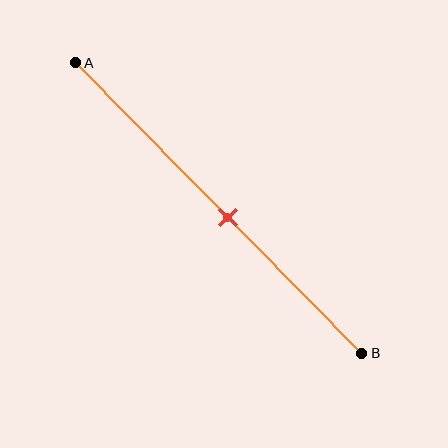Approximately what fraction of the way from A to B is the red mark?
The red mark is approximately 55% of the way from A to B.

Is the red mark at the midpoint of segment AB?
No, the mark is at about 55% from A, not at the 50% midpoint.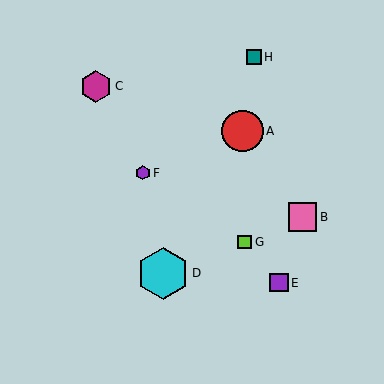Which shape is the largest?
The cyan hexagon (labeled D) is the largest.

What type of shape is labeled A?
Shape A is a red circle.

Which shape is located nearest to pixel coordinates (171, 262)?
The cyan hexagon (labeled D) at (163, 273) is nearest to that location.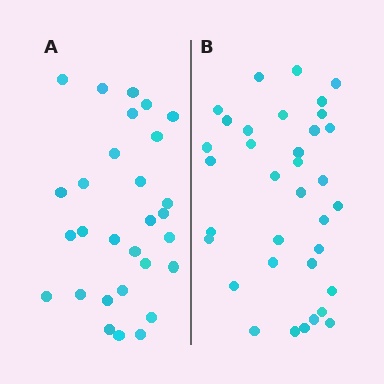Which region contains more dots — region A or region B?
Region B (the right region) has more dots.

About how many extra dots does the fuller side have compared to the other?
Region B has about 6 more dots than region A.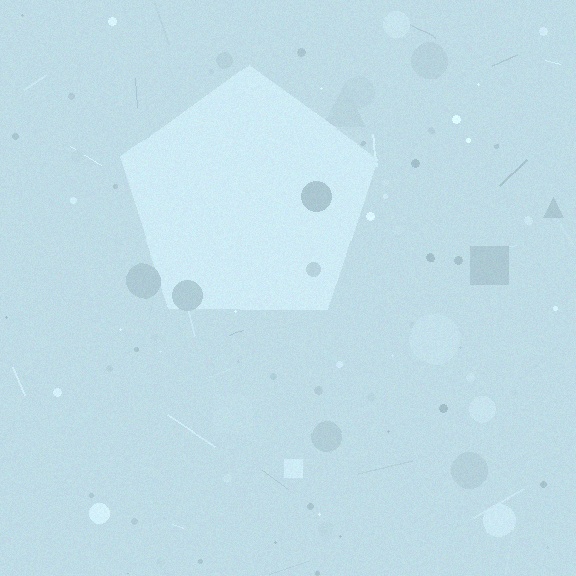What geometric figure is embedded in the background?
A pentagon is embedded in the background.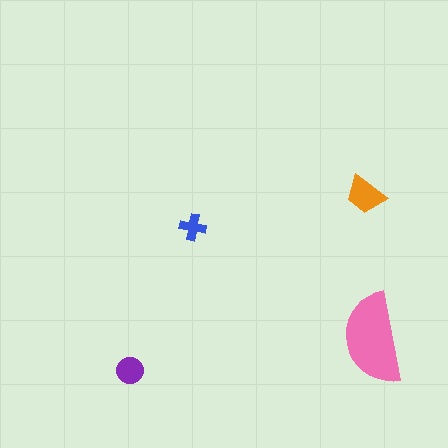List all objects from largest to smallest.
The pink semicircle, the orange trapezoid, the purple circle, the blue cross.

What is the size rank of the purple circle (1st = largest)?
3rd.